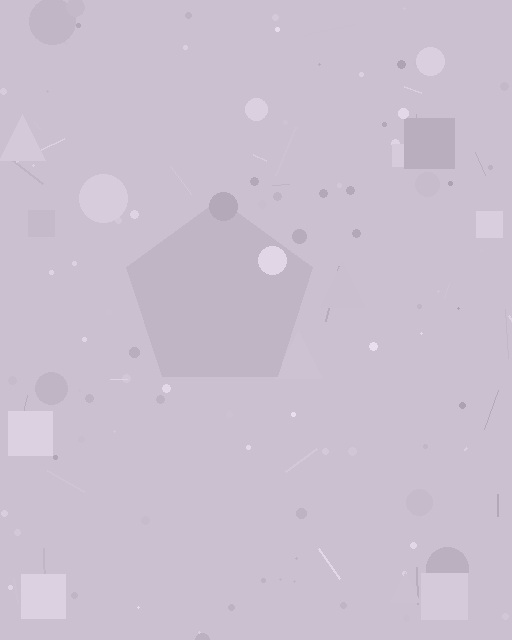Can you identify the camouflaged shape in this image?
The camouflaged shape is a pentagon.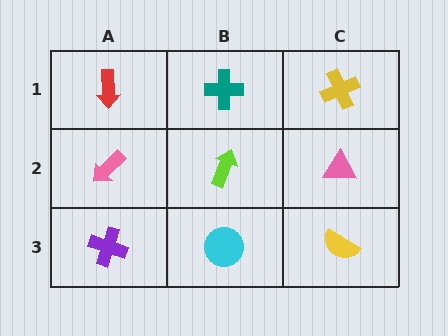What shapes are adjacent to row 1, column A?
A pink arrow (row 2, column A), a teal cross (row 1, column B).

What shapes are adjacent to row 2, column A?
A red arrow (row 1, column A), a purple cross (row 3, column A), a lime arrow (row 2, column B).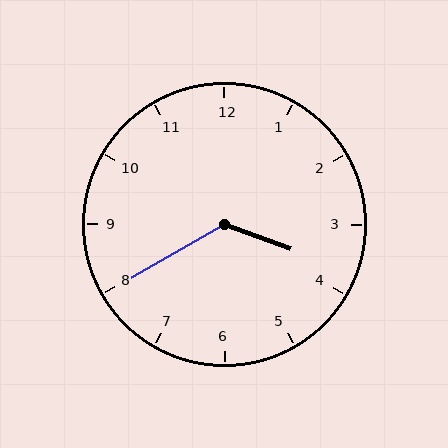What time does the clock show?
3:40.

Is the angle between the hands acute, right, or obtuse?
It is obtuse.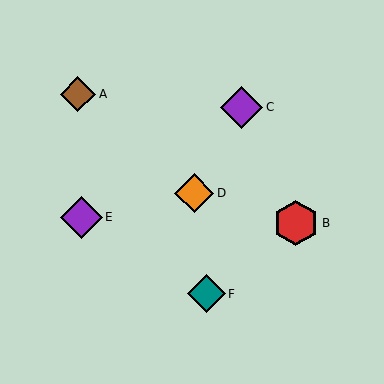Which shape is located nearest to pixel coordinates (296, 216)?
The red hexagon (labeled B) at (296, 223) is nearest to that location.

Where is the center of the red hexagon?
The center of the red hexagon is at (296, 223).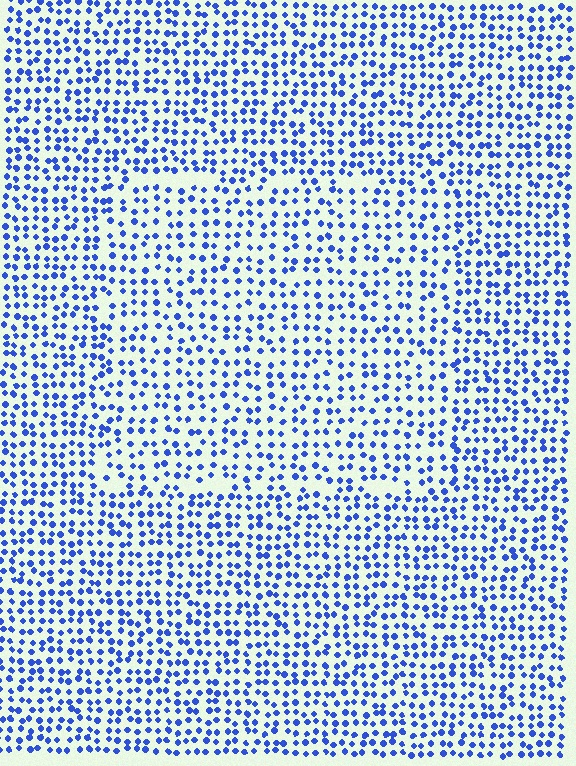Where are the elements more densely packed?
The elements are more densely packed outside the rectangle boundary.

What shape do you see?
I see a rectangle.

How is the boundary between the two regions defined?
The boundary is defined by a change in element density (approximately 1.4x ratio). All elements are the same color, size, and shape.